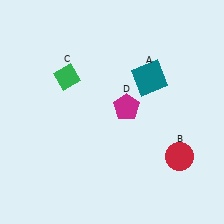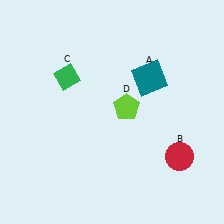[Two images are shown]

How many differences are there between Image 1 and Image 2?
There is 1 difference between the two images.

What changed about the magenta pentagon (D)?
In Image 1, D is magenta. In Image 2, it changed to lime.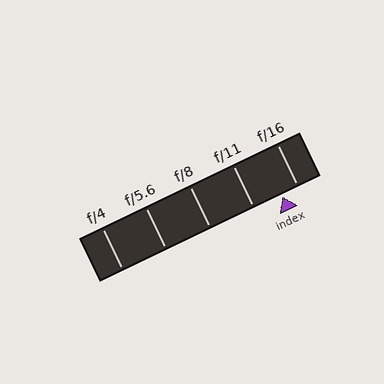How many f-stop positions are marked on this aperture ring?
There are 5 f-stop positions marked.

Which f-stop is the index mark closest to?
The index mark is closest to f/16.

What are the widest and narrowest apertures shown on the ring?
The widest aperture shown is f/4 and the narrowest is f/16.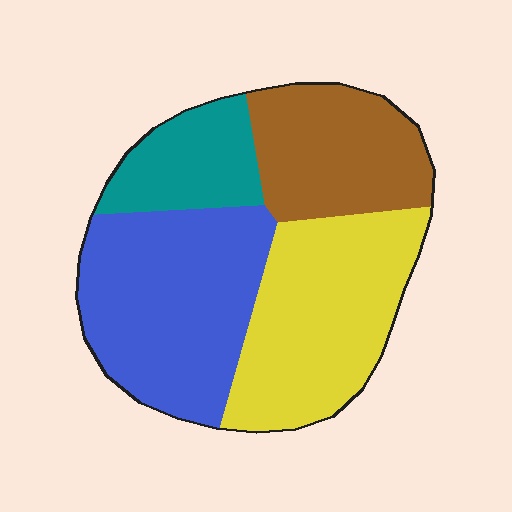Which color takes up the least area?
Teal, at roughly 15%.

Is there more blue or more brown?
Blue.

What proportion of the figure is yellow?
Yellow takes up about one third (1/3) of the figure.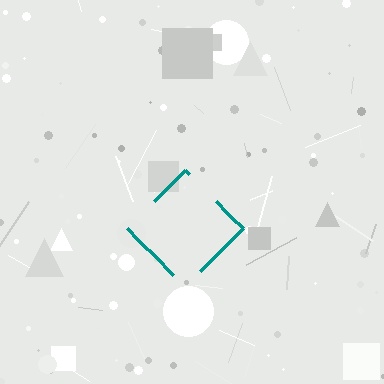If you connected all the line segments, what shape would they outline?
They would outline a diamond.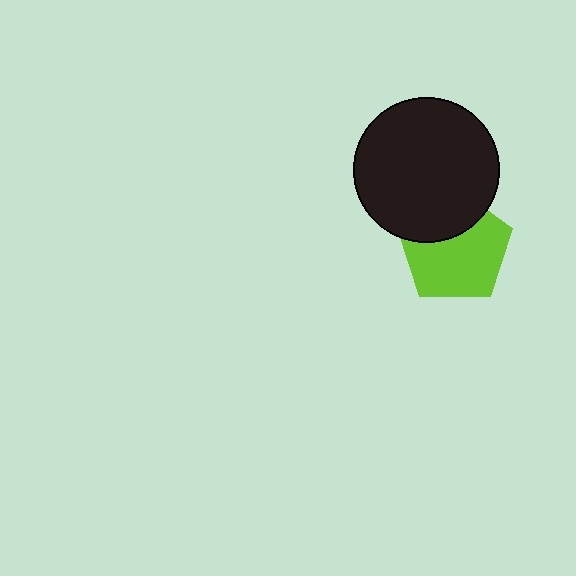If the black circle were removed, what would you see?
You would see the complete lime pentagon.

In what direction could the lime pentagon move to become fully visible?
The lime pentagon could move down. That would shift it out from behind the black circle entirely.